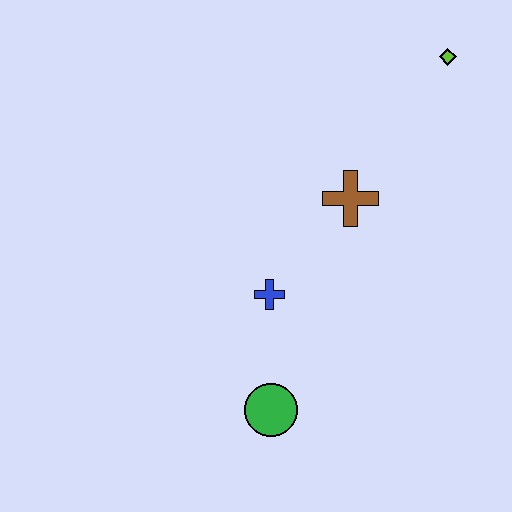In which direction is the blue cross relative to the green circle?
The blue cross is above the green circle.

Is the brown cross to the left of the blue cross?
No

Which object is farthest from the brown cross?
The green circle is farthest from the brown cross.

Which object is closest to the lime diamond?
The brown cross is closest to the lime diamond.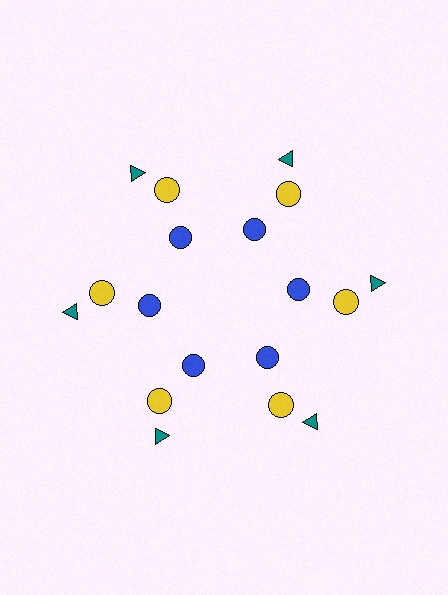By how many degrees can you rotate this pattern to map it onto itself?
The pattern maps onto itself every 60 degrees of rotation.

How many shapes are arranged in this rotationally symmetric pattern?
There are 18 shapes, arranged in 6 groups of 3.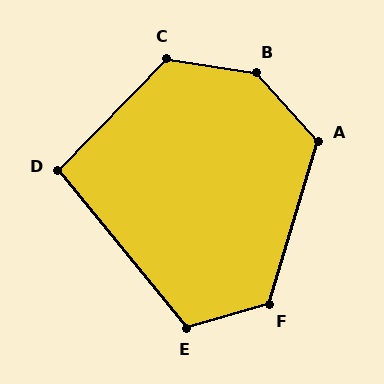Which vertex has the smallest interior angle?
D, at approximately 97 degrees.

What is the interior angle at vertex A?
Approximately 121 degrees (obtuse).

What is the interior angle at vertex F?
Approximately 123 degrees (obtuse).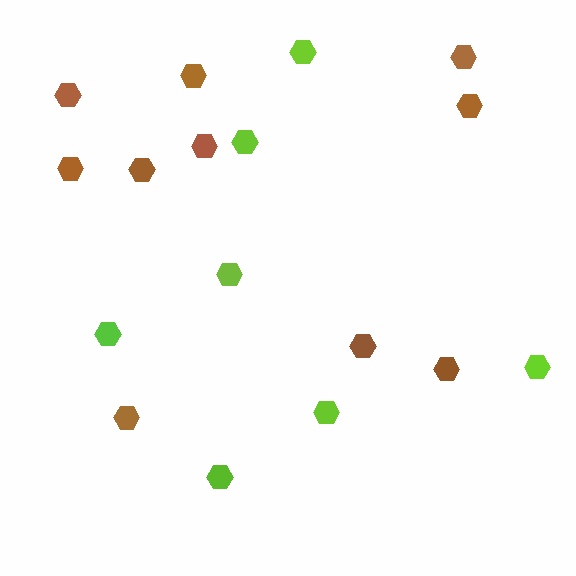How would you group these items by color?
There are 2 groups: one group of lime hexagons (7) and one group of brown hexagons (10).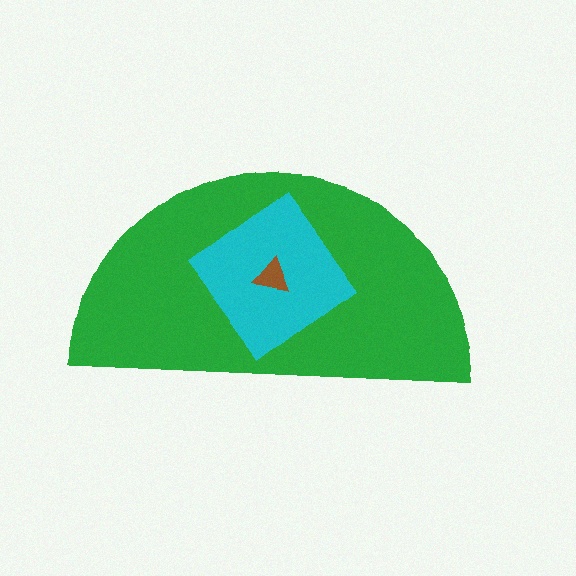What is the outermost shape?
The green semicircle.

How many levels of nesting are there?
3.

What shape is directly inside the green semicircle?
The cyan diamond.